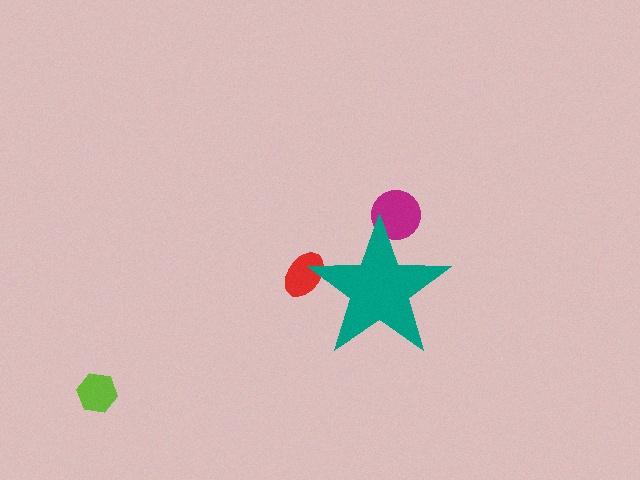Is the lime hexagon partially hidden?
No, the lime hexagon is fully visible.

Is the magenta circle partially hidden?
Yes, the magenta circle is partially hidden behind the teal star.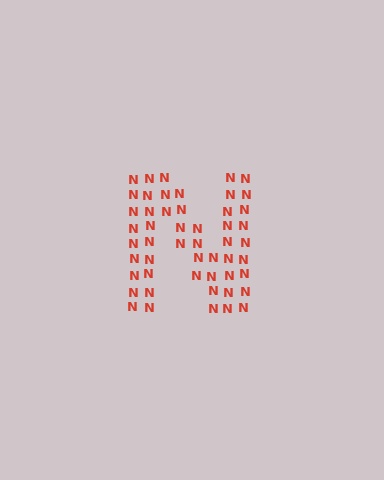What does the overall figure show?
The overall figure shows the letter N.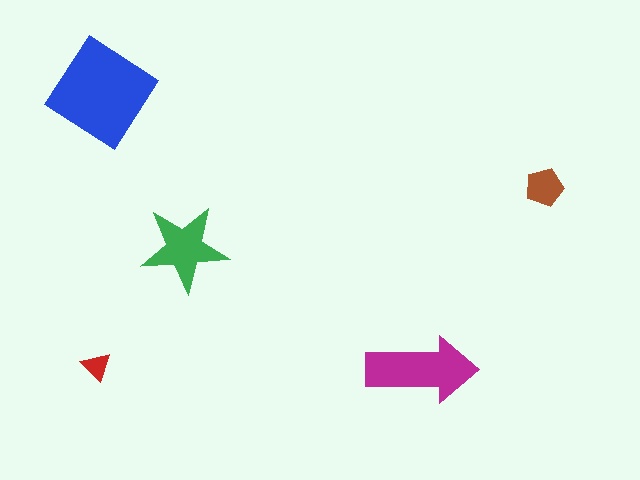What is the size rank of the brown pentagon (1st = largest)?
4th.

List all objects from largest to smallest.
The blue diamond, the magenta arrow, the green star, the brown pentagon, the red triangle.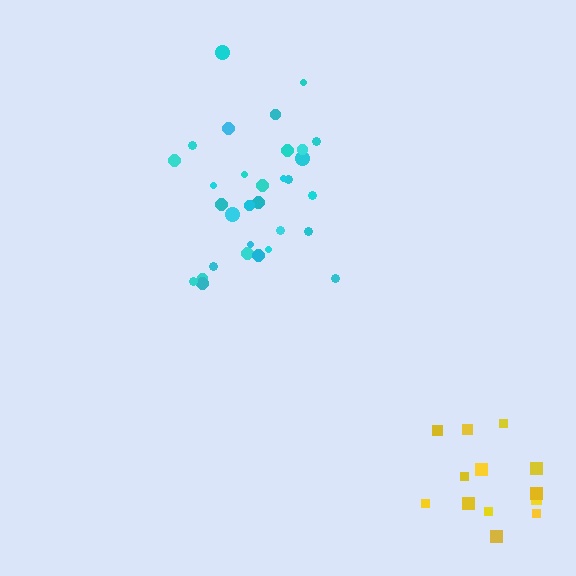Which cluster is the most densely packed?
Cyan.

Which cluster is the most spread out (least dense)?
Yellow.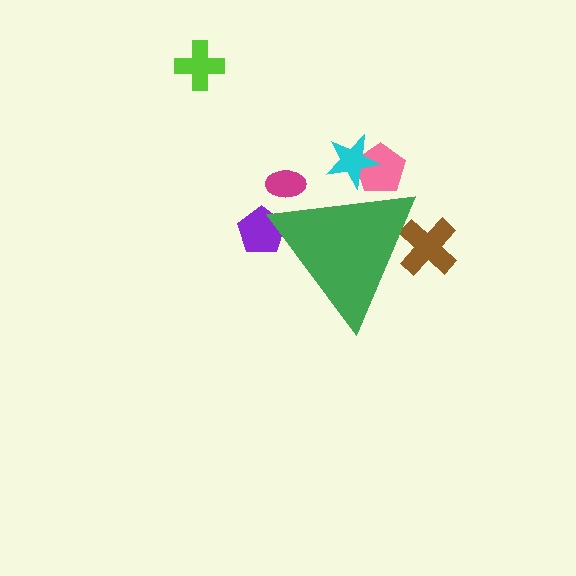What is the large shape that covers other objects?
A green triangle.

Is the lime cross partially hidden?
No, the lime cross is fully visible.